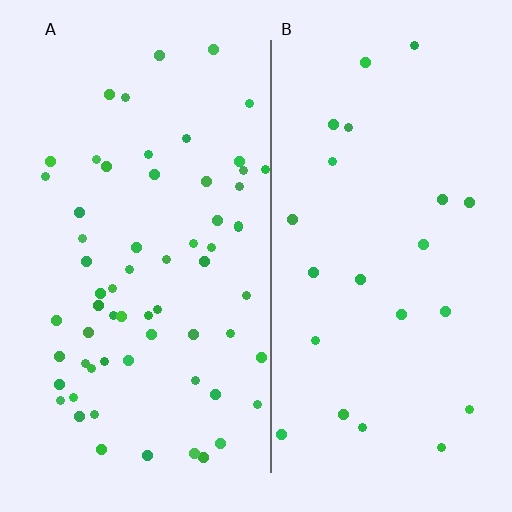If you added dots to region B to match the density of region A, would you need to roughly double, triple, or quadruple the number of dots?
Approximately triple.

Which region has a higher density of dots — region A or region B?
A (the left).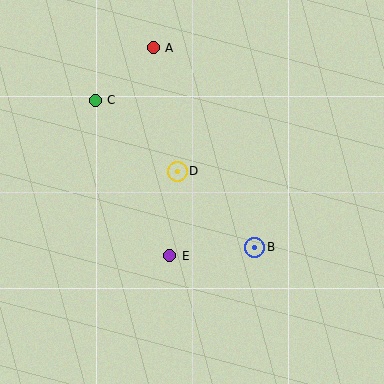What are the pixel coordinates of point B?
Point B is at (255, 247).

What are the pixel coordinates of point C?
Point C is at (95, 100).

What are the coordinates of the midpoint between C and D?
The midpoint between C and D is at (136, 136).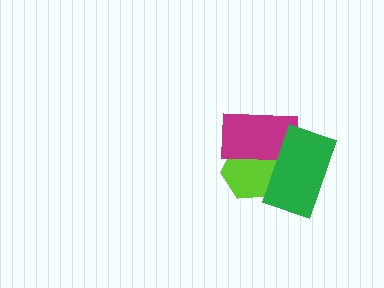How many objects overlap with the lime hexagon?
2 objects overlap with the lime hexagon.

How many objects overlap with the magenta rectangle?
2 objects overlap with the magenta rectangle.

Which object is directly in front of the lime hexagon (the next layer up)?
The magenta rectangle is directly in front of the lime hexagon.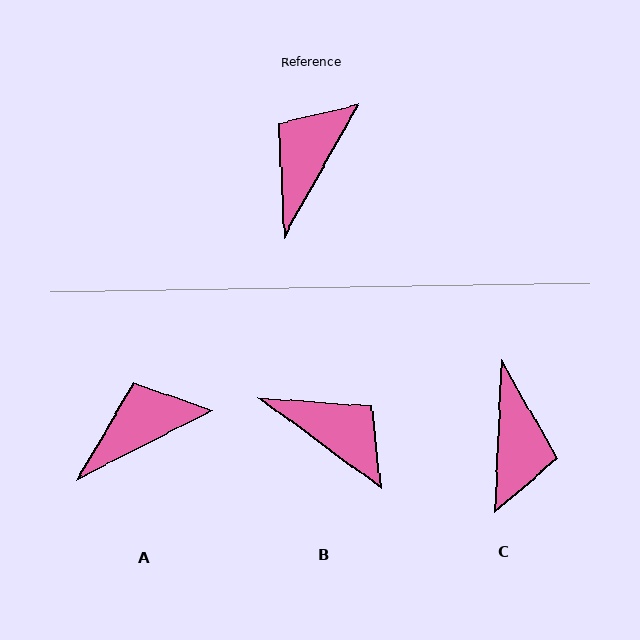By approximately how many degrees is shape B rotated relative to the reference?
Approximately 97 degrees clockwise.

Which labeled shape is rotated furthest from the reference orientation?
C, about 153 degrees away.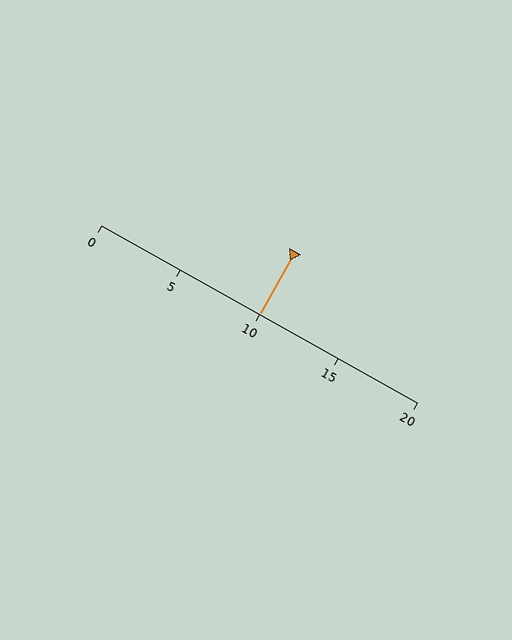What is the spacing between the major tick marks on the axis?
The major ticks are spaced 5 apart.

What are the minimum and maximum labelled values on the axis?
The axis runs from 0 to 20.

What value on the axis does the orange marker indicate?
The marker indicates approximately 10.